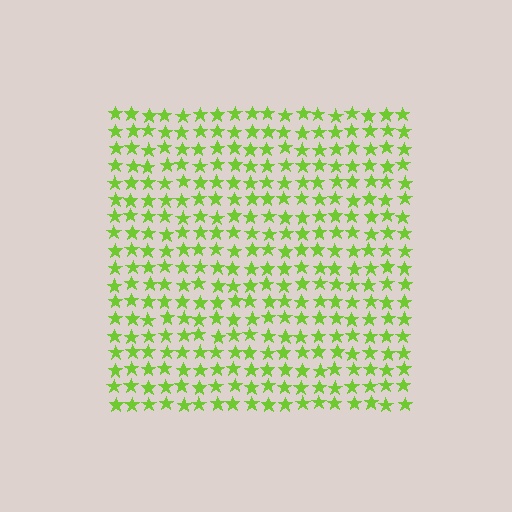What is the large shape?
The large shape is a square.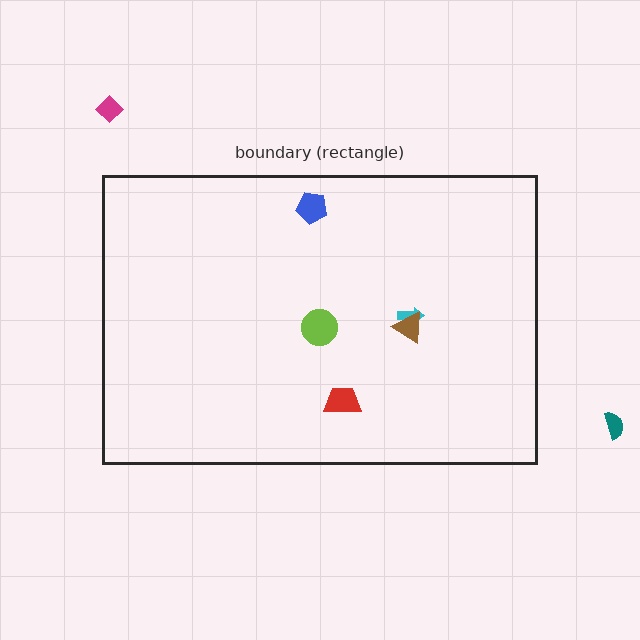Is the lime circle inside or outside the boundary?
Inside.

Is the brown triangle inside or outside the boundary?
Inside.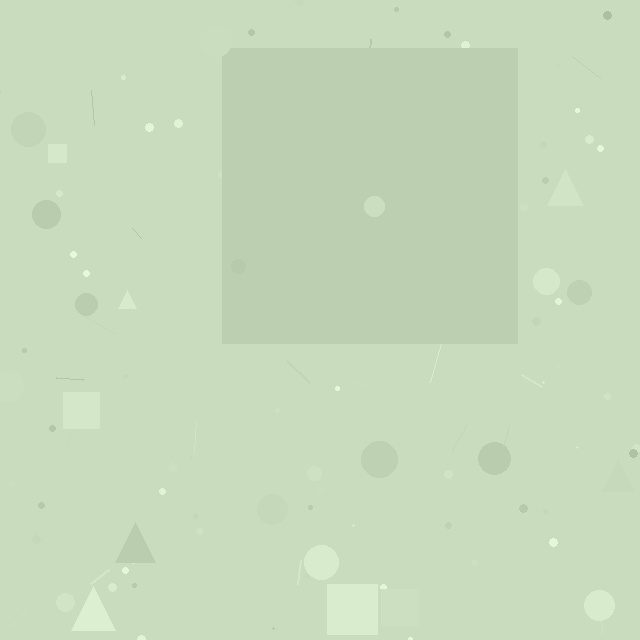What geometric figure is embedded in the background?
A square is embedded in the background.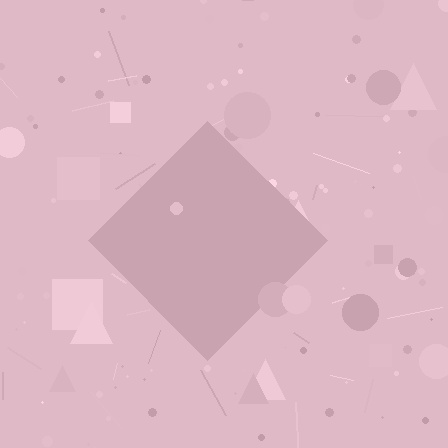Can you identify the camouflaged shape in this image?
The camouflaged shape is a diamond.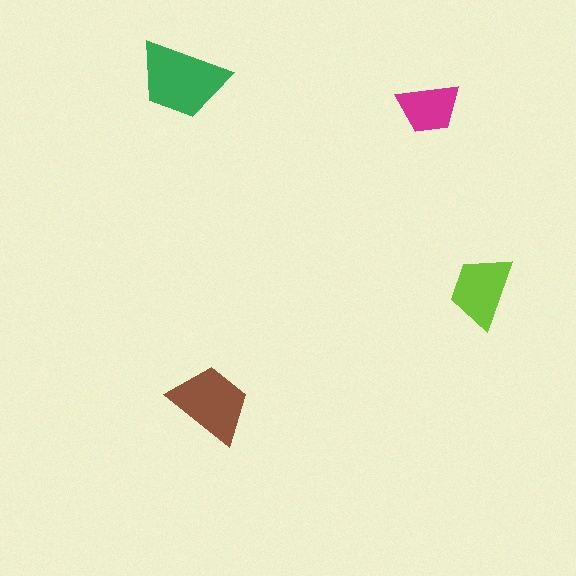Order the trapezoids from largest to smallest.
the green one, the brown one, the lime one, the magenta one.